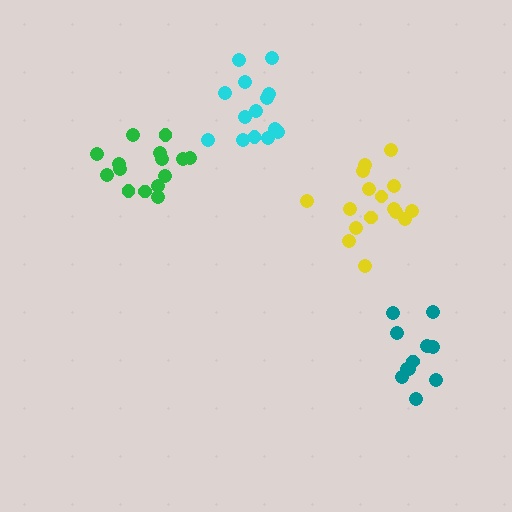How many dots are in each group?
Group 1: 11 dots, Group 2: 14 dots, Group 3: 15 dots, Group 4: 16 dots (56 total).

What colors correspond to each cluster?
The clusters are colored: teal, cyan, green, yellow.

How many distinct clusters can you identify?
There are 4 distinct clusters.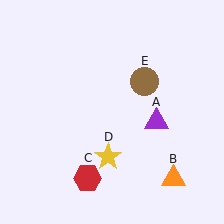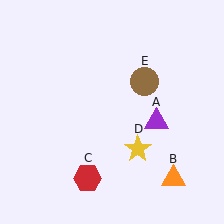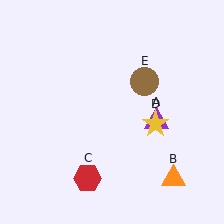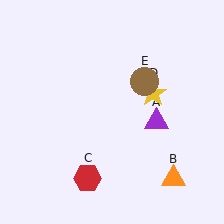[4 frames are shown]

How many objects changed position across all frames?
1 object changed position: yellow star (object D).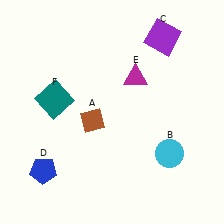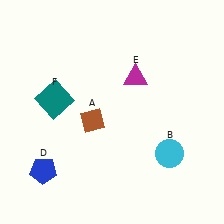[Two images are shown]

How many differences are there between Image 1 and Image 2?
There is 1 difference between the two images.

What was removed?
The purple square (C) was removed in Image 2.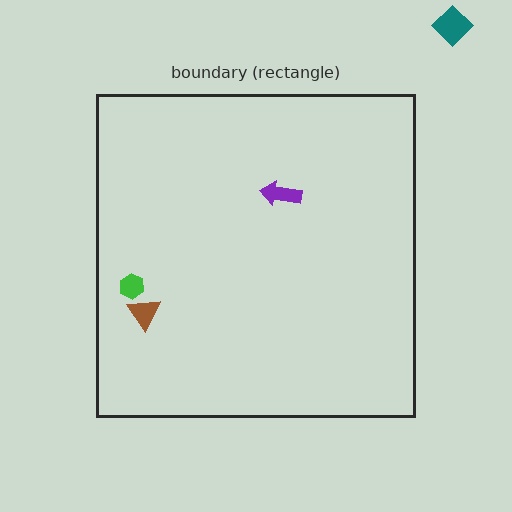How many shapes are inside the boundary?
3 inside, 1 outside.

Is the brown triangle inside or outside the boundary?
Inside.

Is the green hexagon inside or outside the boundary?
Inside.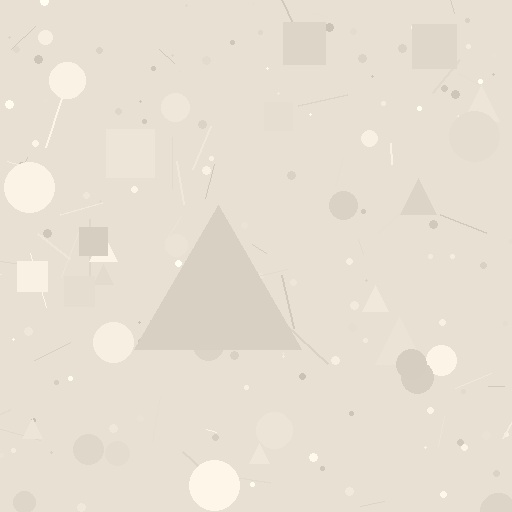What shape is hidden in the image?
A triangle is hidden in the image.